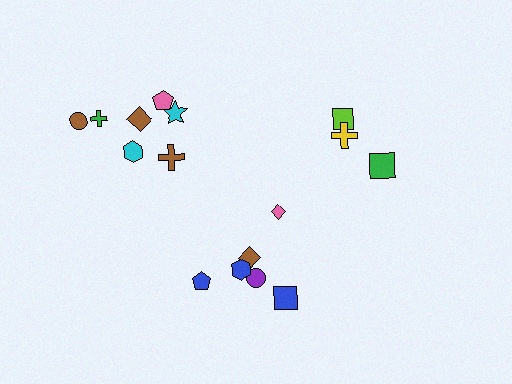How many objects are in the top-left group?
There are 7 objects.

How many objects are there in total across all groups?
There are 16 objects.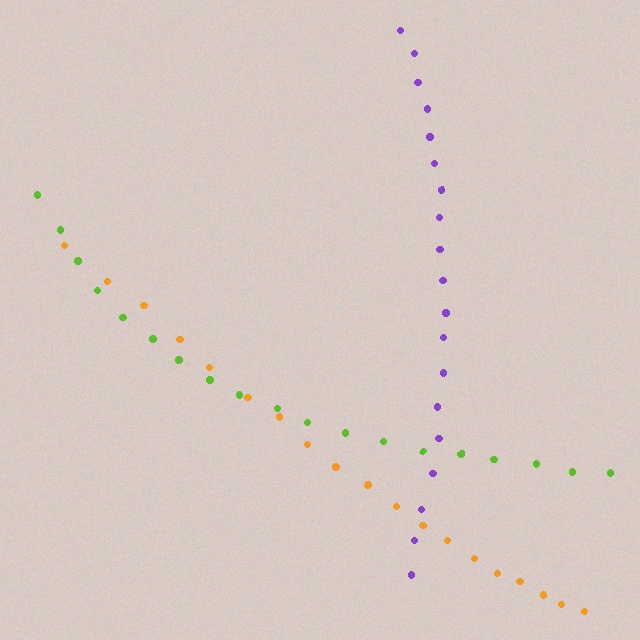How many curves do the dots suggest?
There are 3 distinct paths.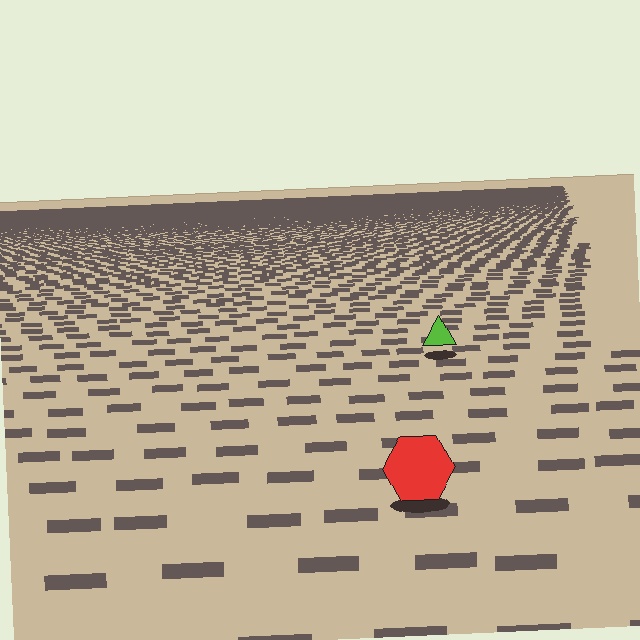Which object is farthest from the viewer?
The lime triangle is farthest from the viewer. It appears smaller and the ground texture around it is denser.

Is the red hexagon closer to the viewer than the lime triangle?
Yes. The red hexagon is closer — you can tell from the texture gradient: the ground texture is coarser near it.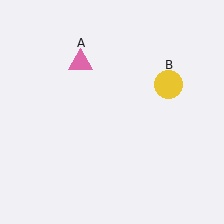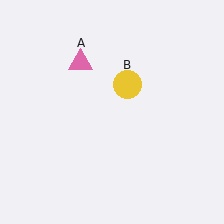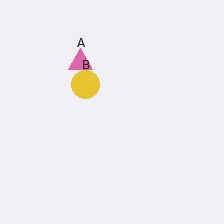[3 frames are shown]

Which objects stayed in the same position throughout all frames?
Pink triangle (object A) remained stationary.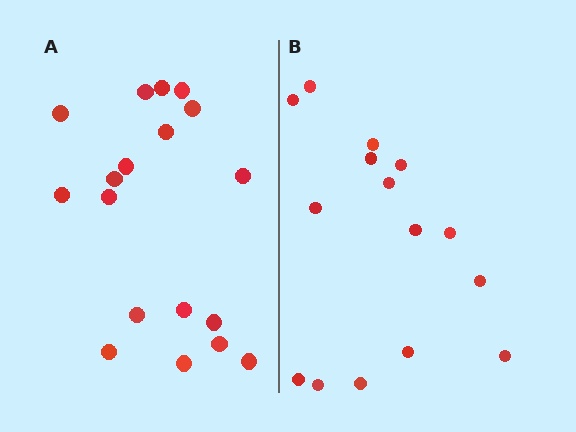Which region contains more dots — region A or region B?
Region A (the left region) has more dots.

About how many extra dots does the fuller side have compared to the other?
Region A has just a few more — roughly 2 or 3 more dots than region B.